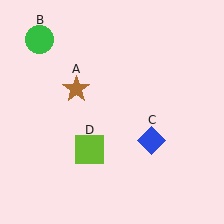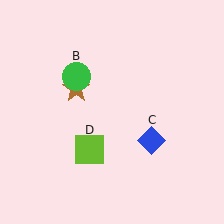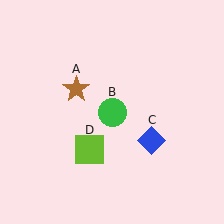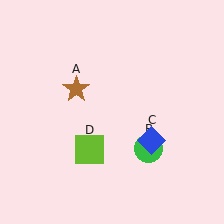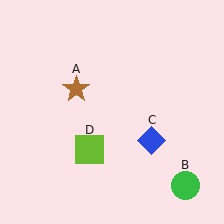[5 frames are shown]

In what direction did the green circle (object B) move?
The green circle (object B) moved down and to the right.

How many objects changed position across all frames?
1 object changed position: green circle (object B).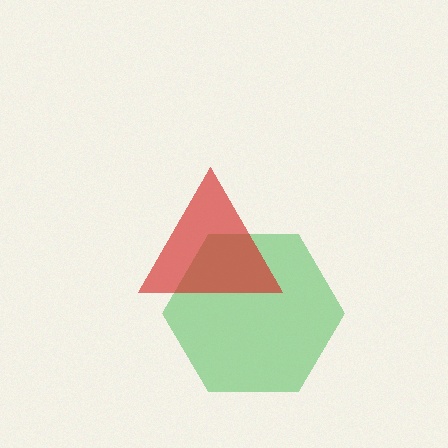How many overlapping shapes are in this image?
There are 2 overlapping shapes in the image.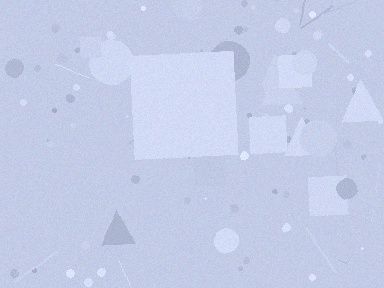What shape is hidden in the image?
A square is hidden in the image.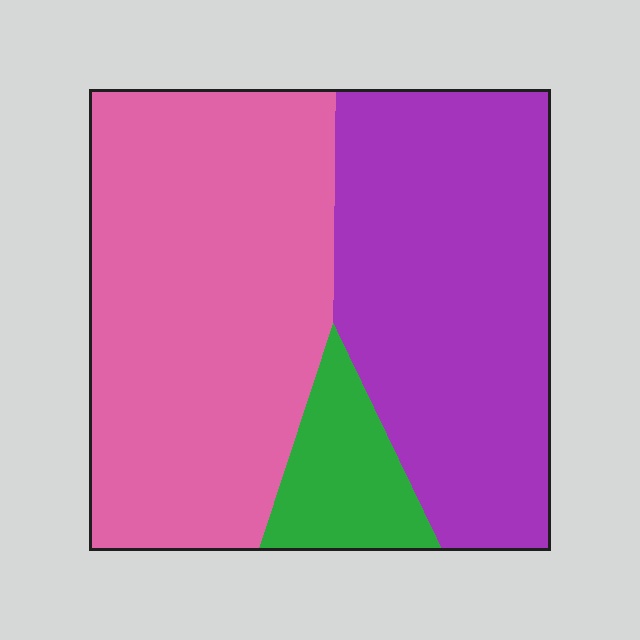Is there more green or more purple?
Purple.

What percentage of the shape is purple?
Purple takes up between a third and a half of the shape.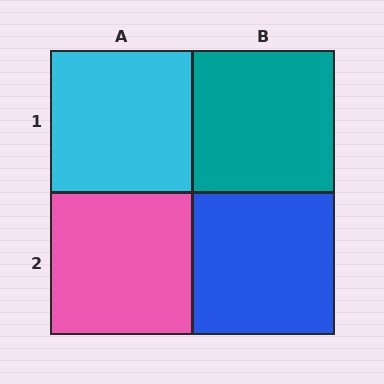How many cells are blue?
1 cell is blue.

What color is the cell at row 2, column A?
Pink.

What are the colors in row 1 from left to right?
Cyan, teal.